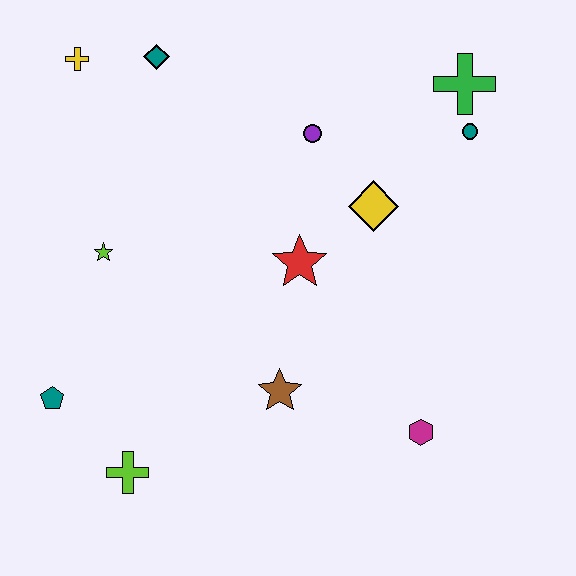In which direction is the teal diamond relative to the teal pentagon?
The teal diamond is above the teal pentagon.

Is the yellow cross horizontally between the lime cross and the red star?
No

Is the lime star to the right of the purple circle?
No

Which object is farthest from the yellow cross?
The magenta hexagon is farthest from the yellow cross.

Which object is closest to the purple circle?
The yellow diamond is closest to the purple circle.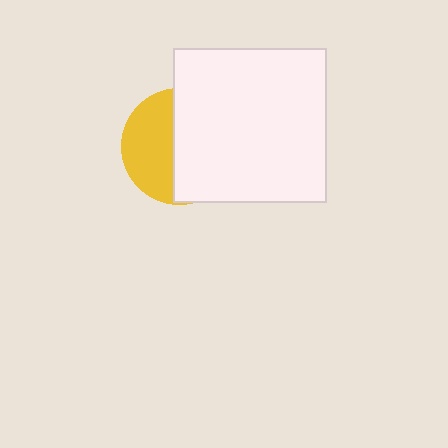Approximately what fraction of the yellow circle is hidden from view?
Roughly 56% of the yellow circle is hidden behind the white square.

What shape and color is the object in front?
The object in front is a white square.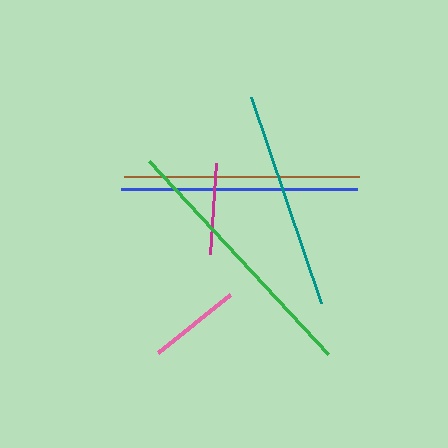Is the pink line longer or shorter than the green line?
The green line is longer than the pink line.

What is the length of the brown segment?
The brown segment is approximately 235 pixels long.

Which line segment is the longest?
The green line is the longest at approximately 263 pixels.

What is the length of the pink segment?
The pink segment is approximately 92 pixels long.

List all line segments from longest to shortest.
From longest to shortest: green, blue, brown, teal, pink, magenta.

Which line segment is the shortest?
The magenta line is the shortest at approximately 91 pixels.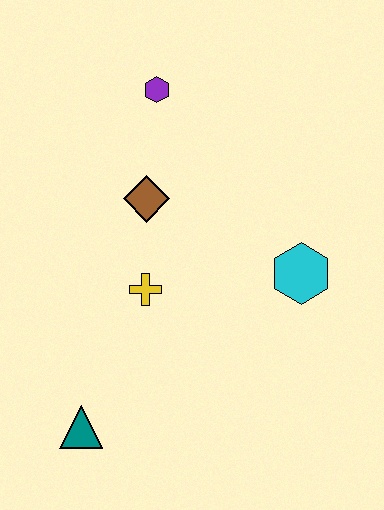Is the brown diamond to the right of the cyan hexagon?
No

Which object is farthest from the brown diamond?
The teal triangle is farthest from the brown diamond.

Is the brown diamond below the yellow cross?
No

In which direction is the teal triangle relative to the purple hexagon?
The teal triangle is below the purple hexagon.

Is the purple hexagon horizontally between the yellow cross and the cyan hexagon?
Yes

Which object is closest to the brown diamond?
The yellow cross is closest to the brown diamond.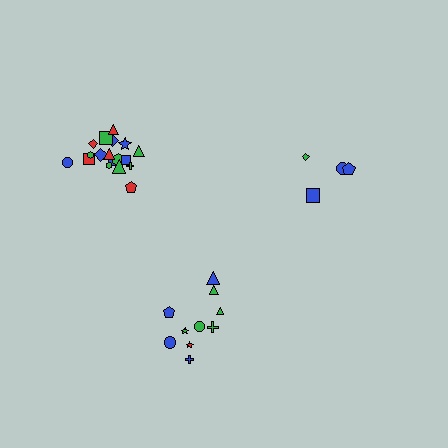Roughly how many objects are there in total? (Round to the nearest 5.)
Roughly 30 objects in total.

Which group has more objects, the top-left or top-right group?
The top-left group.